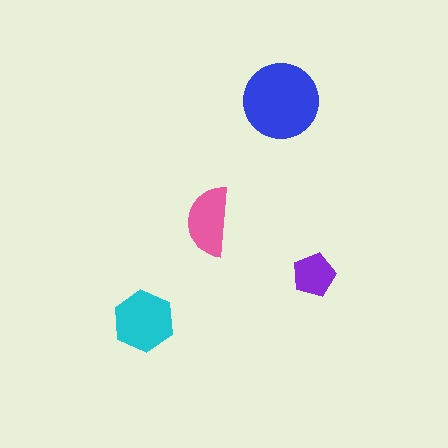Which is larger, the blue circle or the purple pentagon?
The blue circle.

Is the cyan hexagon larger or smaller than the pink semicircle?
Larger.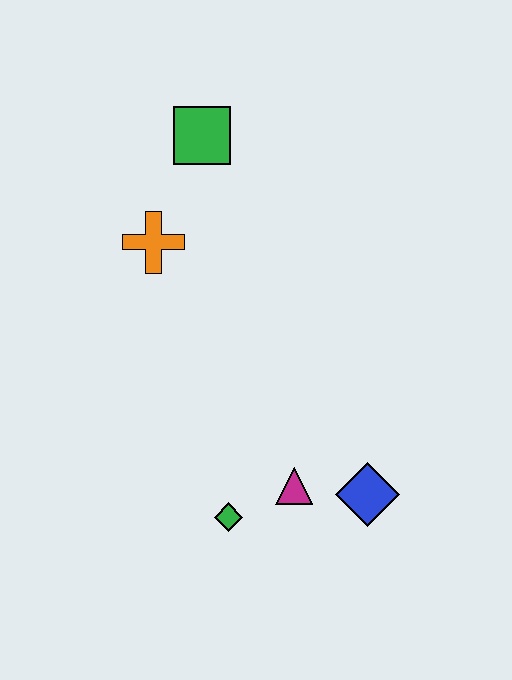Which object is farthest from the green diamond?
The green square is farthest from the green diamond.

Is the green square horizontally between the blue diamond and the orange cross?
Yes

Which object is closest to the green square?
The orange cross is closest to the green square.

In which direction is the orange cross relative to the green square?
The orange cross is below the green square.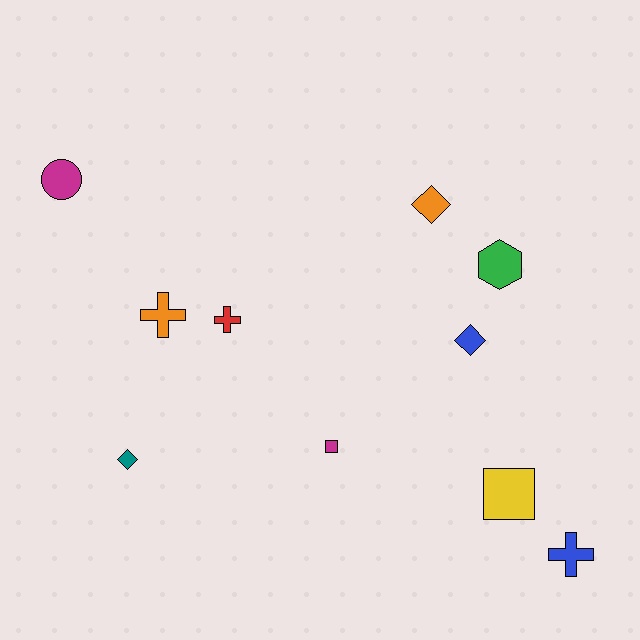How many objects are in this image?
There are 10 objects.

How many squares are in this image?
There are 2 squares.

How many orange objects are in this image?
There are 2 orange objects.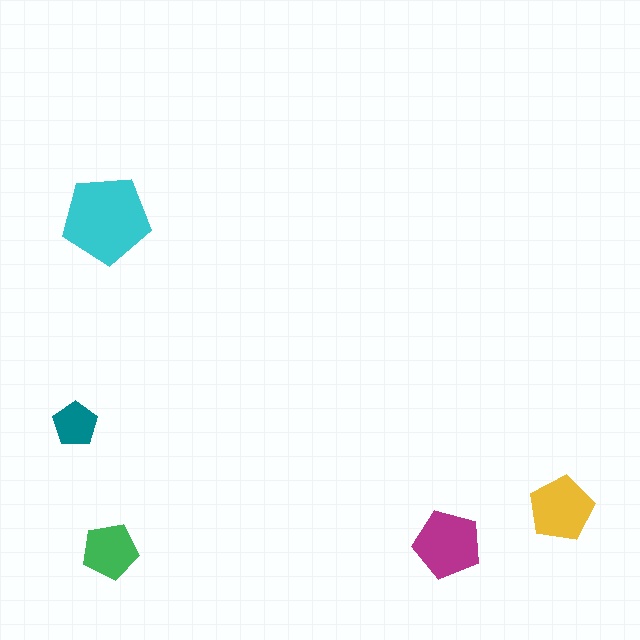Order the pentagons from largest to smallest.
the cyan one, the magenta one, the yellow one, the green one, the teal one.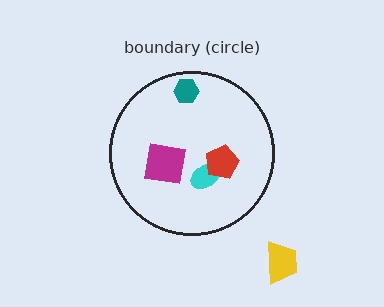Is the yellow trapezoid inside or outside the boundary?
Outside.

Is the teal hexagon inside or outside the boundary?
Inside.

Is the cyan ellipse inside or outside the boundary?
Inside.